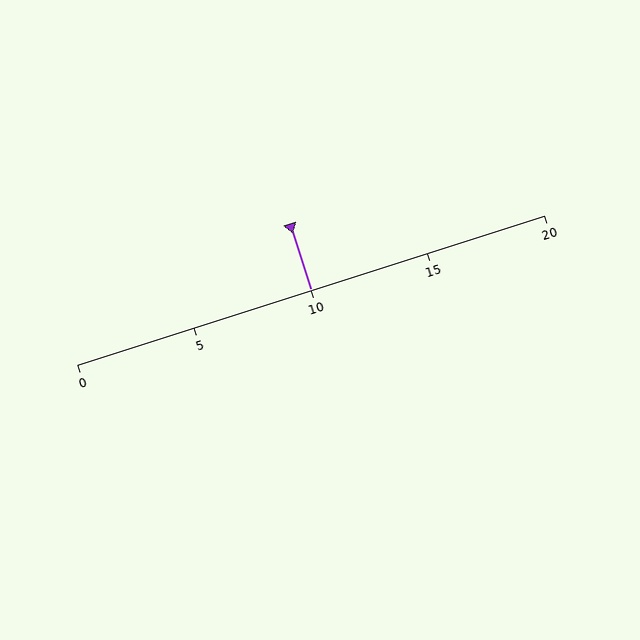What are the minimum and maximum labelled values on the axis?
The axis runs from 0 to 20.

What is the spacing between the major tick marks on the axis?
The major ticks are spaced 5 apart.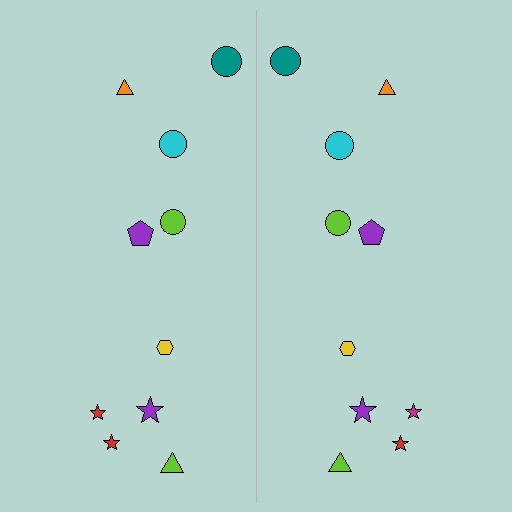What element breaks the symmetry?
The magenta star on the right side breaks the symmetry — its mirror counterpart is red.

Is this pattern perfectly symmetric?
No, the pattern is not perfectly symmetric. The magenta star on the right side breaks the symmetry — its mirror counterpart is red.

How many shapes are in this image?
There are 20 shapes in this image.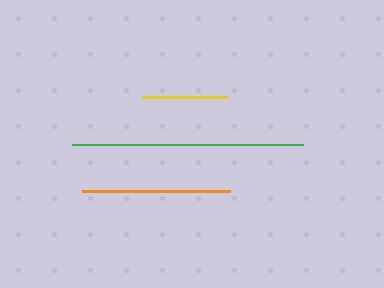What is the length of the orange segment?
The orange segment is approximately 148 pixels long.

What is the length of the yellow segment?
The yellow segment is approximately 85 pixels long.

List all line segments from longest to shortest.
From longest to shortest: green, orange, yellow.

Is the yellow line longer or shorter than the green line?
The green line is longer than the yellow line.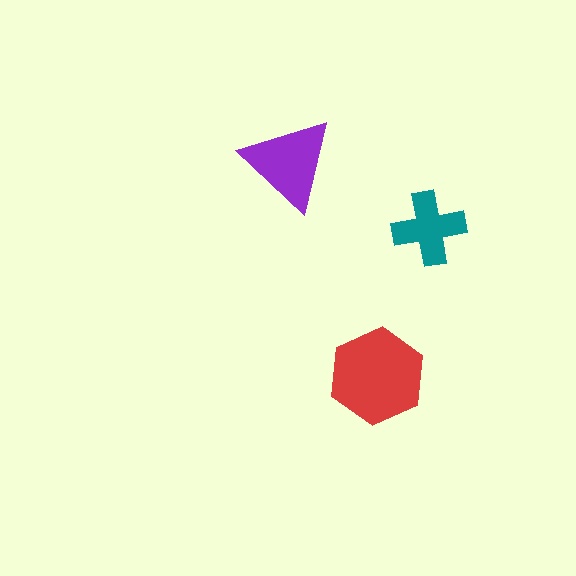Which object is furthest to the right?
The teal cross is rightmost.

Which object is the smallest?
The teal cross.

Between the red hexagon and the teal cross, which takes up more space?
The red hexagon.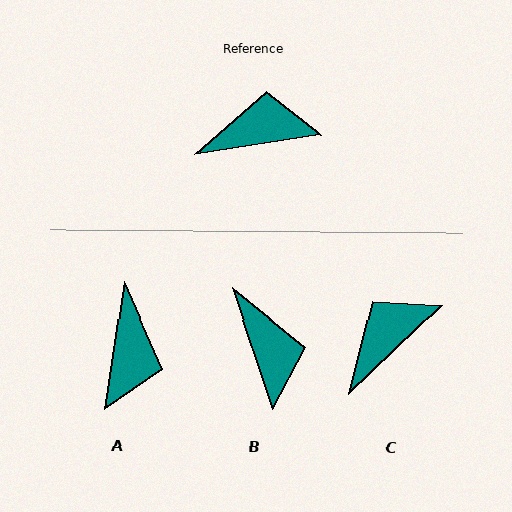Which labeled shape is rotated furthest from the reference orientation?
A, about 107 degrees away.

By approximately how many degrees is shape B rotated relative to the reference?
Approximately 80 degrees clockwise.